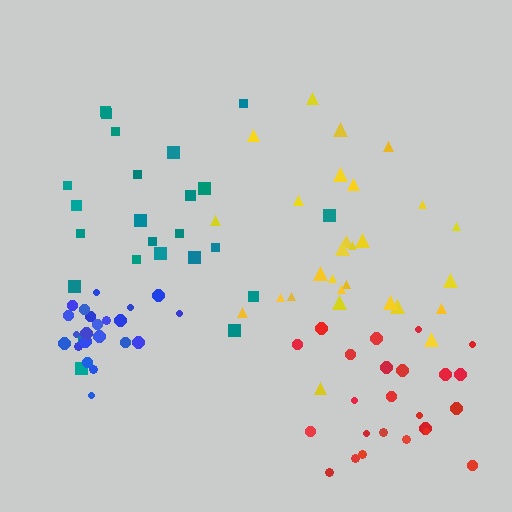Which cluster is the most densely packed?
Blue.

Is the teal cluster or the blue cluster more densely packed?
Blue.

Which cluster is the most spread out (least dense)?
Teal.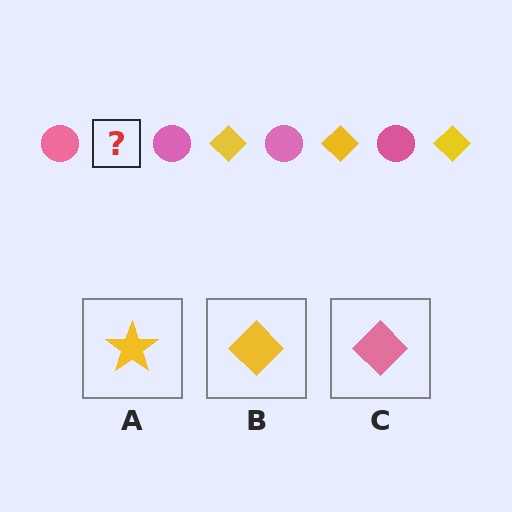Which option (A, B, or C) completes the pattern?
B.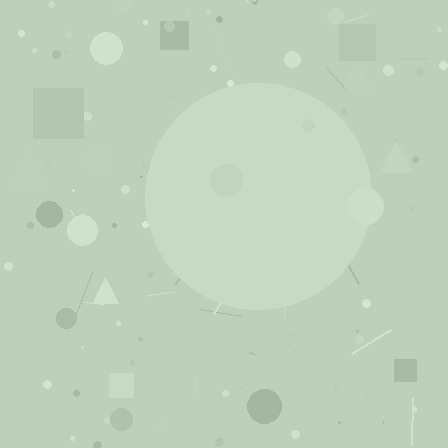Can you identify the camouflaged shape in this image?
The camouflaged shape is a circle.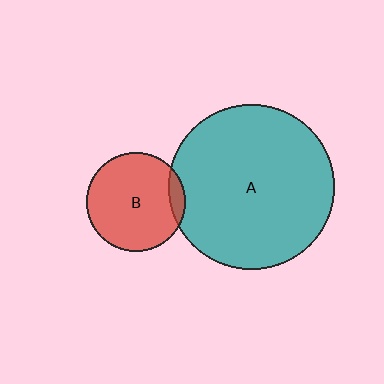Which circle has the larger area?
Circle A (teal).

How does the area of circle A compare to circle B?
Approximately 2.8 times.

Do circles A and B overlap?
Yes.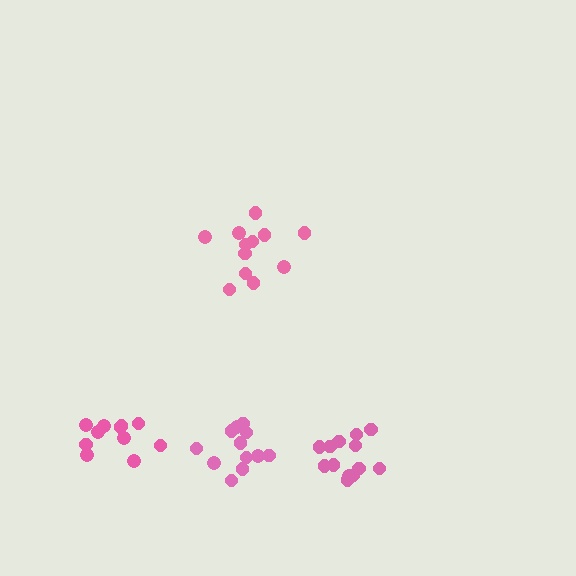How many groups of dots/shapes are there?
There are 4 groups.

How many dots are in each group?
Group 1: 11 dots, Group 2: 12 dots, Group 3: 13 dots, Group 4: 12 dots (48 total).